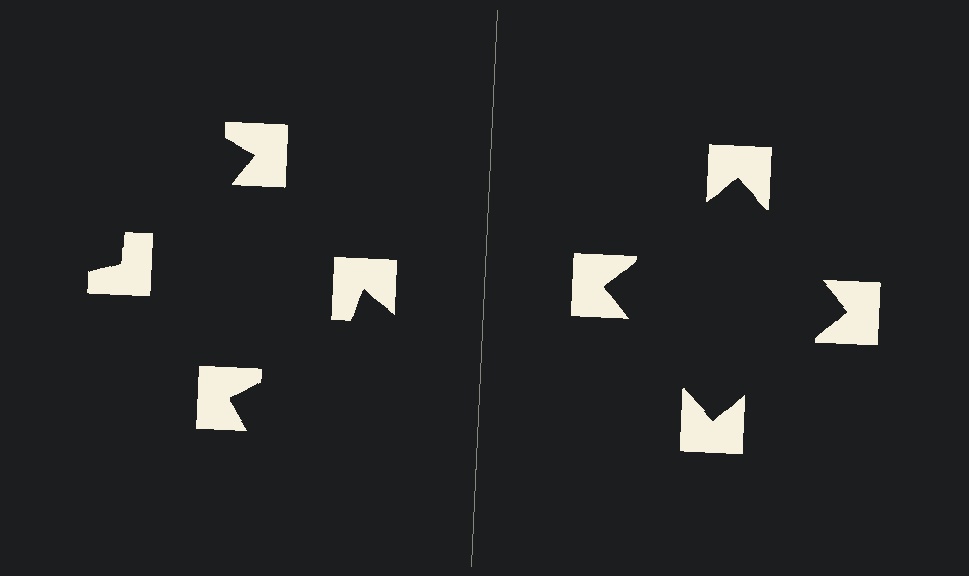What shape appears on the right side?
An illusory square.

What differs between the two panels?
The notched squares are positioned identically on both sides; only the wedge orientations differ. On the right they align to a square; on the left they are misaligned.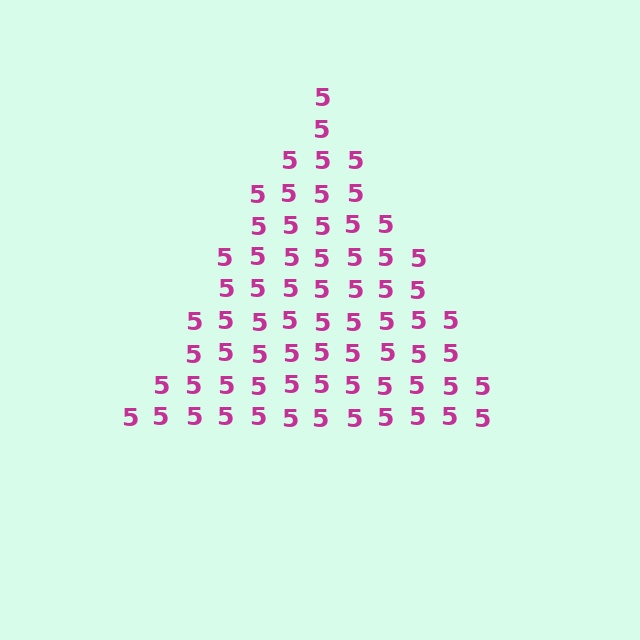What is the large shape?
The large shape is a triangle.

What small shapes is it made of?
It is made of small digit 5's.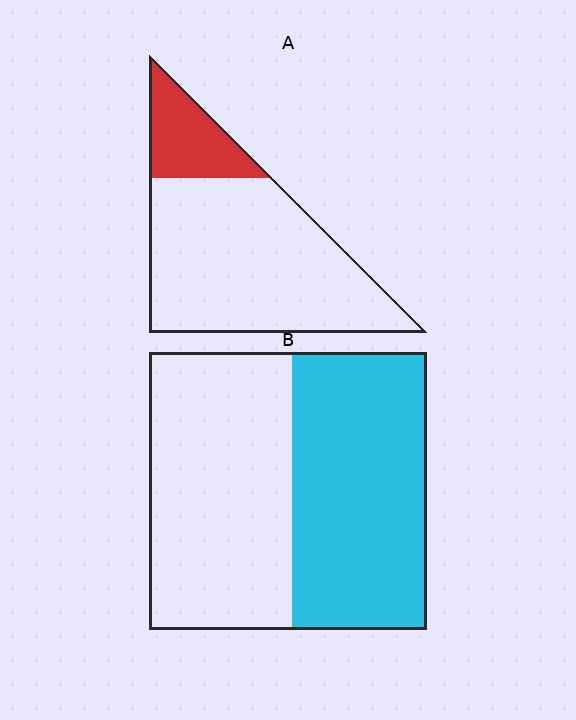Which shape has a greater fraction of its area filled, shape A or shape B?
Shape B.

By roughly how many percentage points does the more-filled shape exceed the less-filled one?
By roughly 30 percentage points (B over A).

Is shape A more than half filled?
No.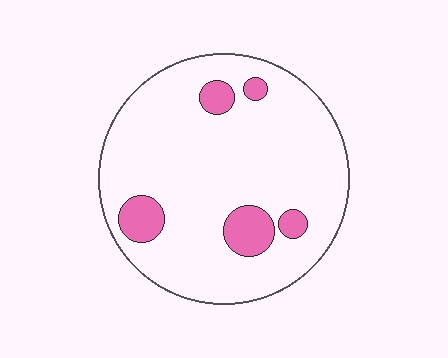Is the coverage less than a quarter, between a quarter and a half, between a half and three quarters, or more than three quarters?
Less than a quarter.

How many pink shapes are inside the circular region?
5.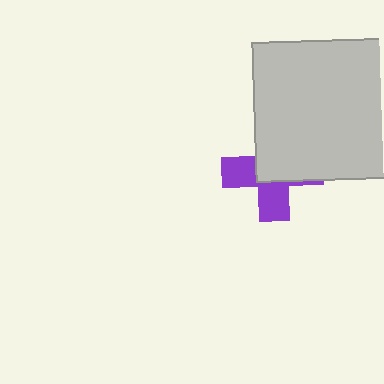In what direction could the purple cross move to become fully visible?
The purple cross could move toward the lower-left. That would shift it out from behind the light gray square entirely.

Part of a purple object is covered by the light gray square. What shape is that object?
It is a cross.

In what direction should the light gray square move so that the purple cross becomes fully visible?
The light gray square should move toward the upper-right. That is the shortest direction to clear the overlap and leave the purple cross fully visible.